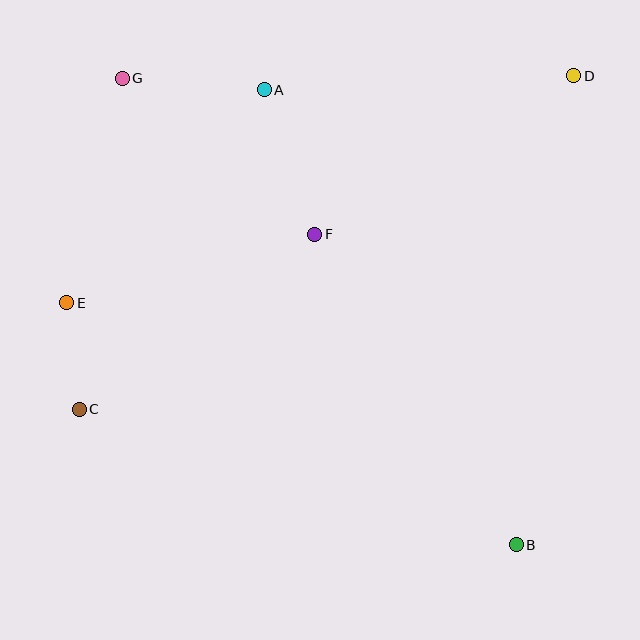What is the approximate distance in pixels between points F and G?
The distance between F and G is approximately 248 pixels.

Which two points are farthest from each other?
Points B and G are farthest from each other.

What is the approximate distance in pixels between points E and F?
The distance between E and F is approximately 257 pixels.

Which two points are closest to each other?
Points C and E are closest to each other.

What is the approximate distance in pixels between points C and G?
The distance between C and G is approximately 334 pixels.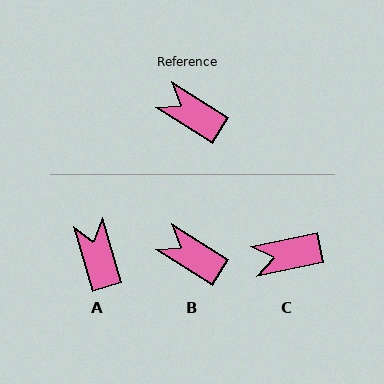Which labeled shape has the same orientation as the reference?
B.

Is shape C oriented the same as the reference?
No, it is off by about 44 degrees.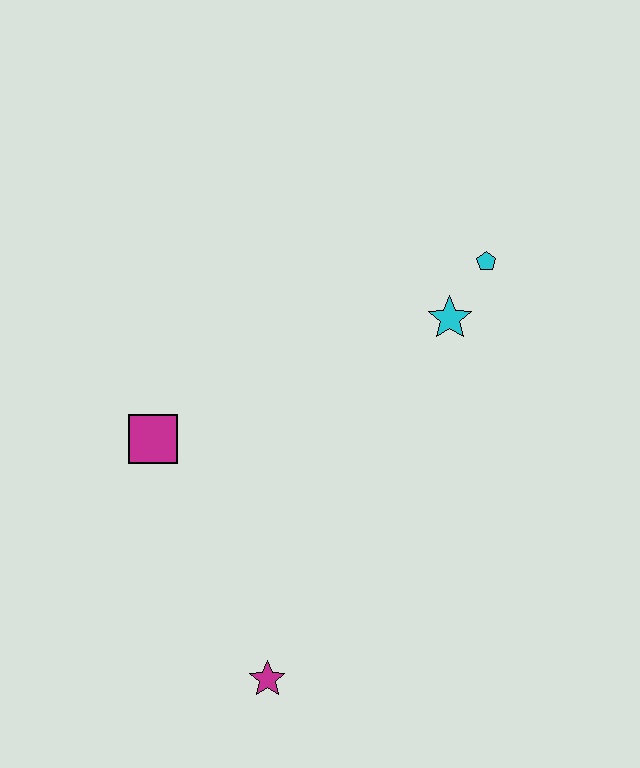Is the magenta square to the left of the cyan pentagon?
Yes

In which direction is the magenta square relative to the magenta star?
The magenta square is above the magenta star.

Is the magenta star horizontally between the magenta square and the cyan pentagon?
Yes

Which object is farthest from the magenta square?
The cyan pentagon is farthest from the magenta square.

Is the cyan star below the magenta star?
No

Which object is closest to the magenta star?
The magenta square is closest to the magenta star.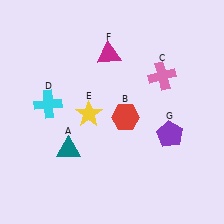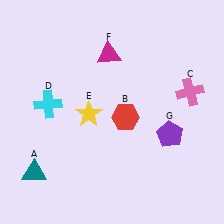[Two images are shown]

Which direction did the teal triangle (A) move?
The teal triangle (A) moved left.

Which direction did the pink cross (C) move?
The pink cross (C) moved right.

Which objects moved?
The objects that moved are: the teal triangle (A), the pink cross (C).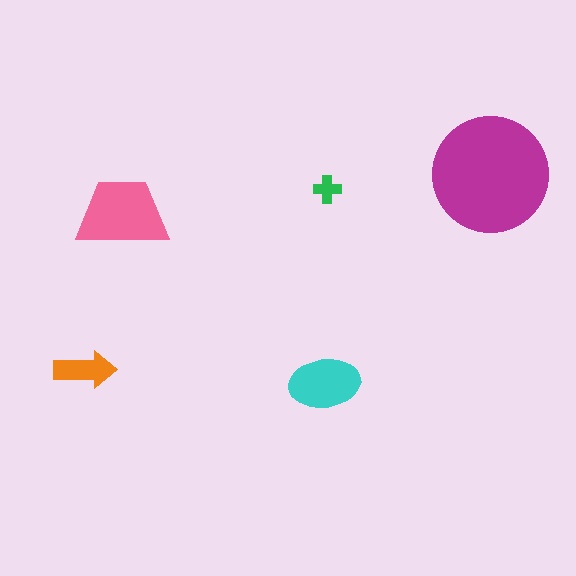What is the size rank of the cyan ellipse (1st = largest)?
3rd.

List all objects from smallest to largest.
The green cross, the orange arrow, the cyan ellipse, the pink trapezoid, the magenta circle.